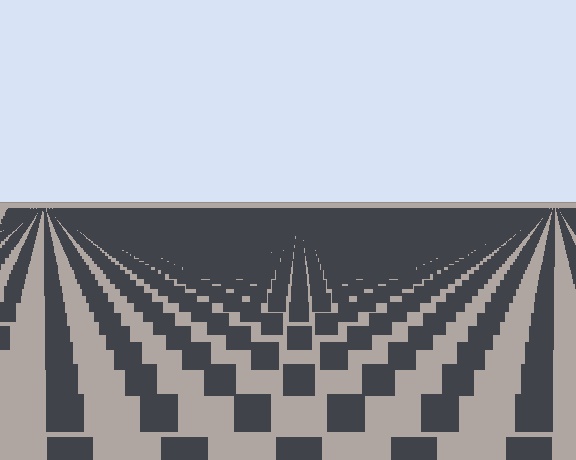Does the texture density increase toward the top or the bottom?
Density increases toward the top.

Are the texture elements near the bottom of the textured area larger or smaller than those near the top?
Larger. Near the bottom, elements are closer to the viewer and appear at a bigger on-screen size.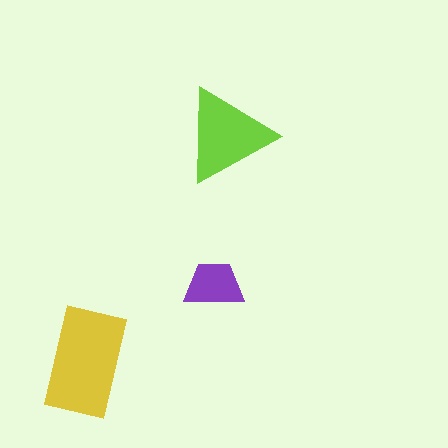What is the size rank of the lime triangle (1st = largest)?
2nd.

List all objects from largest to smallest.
The yellow rectangle, the lime triangle, the purple trapezoid.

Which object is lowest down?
The yellow rectangle is bottommost.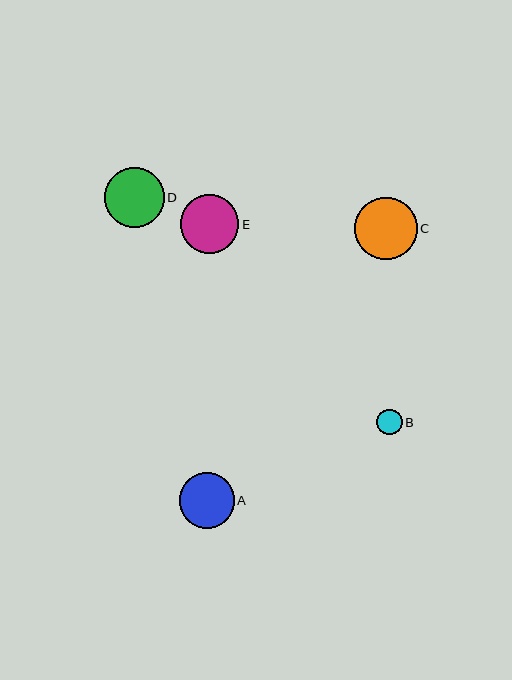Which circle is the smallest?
Circle B is the smallest with a size of approximately 25 pixels.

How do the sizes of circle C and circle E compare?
Circle C and circle E are approximately the same size.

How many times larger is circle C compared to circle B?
Circle C is approximately 2.4 times the size of circle B.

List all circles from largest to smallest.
From largest to smallest: C, D, E, A, B.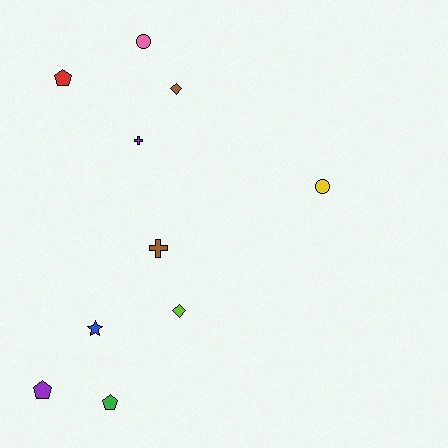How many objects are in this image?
There are 10 objects.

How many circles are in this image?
There are 2 circles.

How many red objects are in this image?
There is 1 red object.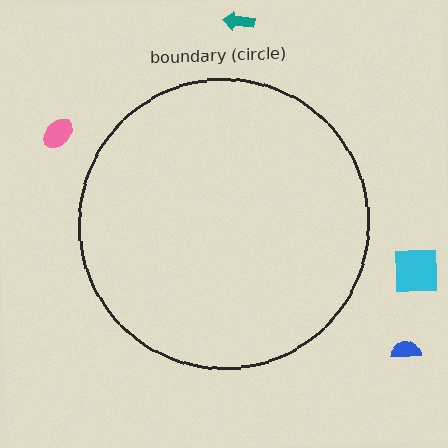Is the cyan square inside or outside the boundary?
Outside.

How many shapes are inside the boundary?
0 inside, 4 outside.